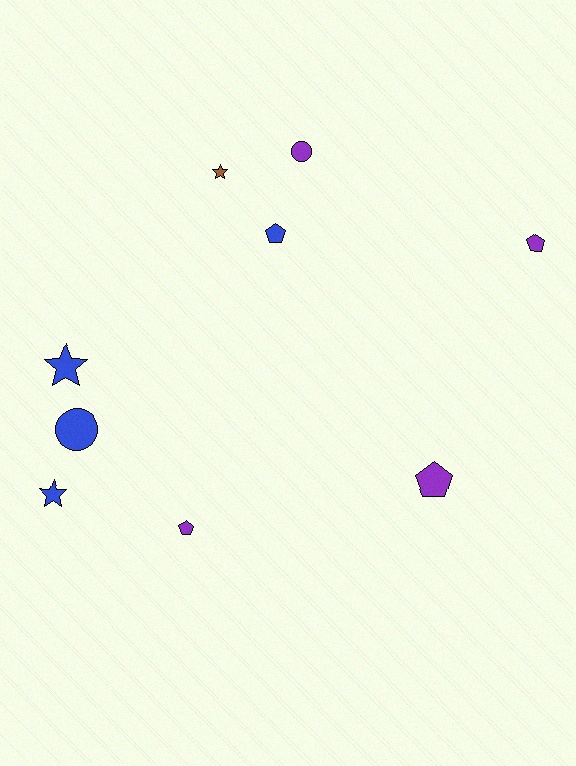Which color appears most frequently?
Purple, with 4 objects.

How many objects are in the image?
There are 9 objects.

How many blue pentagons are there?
There is 1 blue pentagon.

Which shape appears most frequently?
Pentagon, with 4 objects.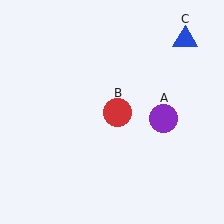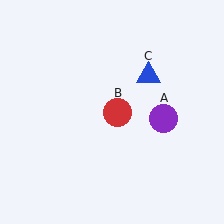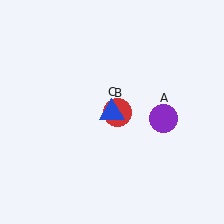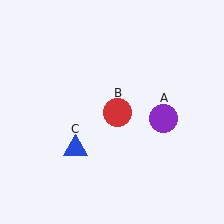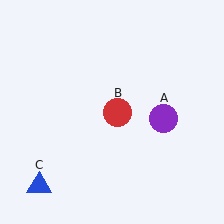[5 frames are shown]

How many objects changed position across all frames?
1 object changed position: blue triangle (object C).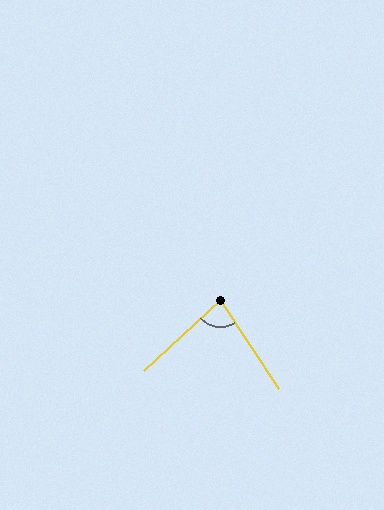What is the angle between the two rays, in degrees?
Approximately 81 degrees.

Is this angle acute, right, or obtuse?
It is acute.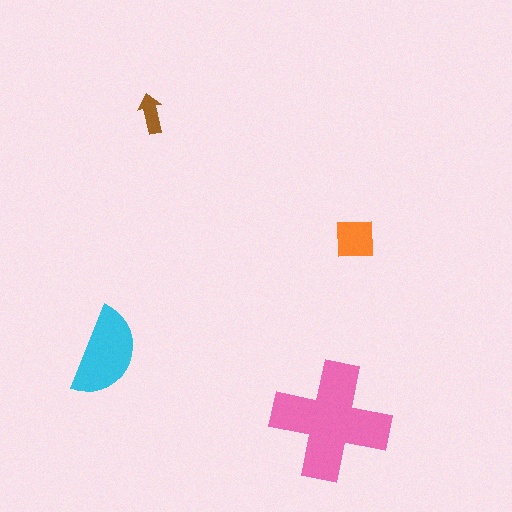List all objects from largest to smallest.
The pink cross, the cyan semicircle, the orange square, the brown arrow.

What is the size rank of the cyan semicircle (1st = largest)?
2nd.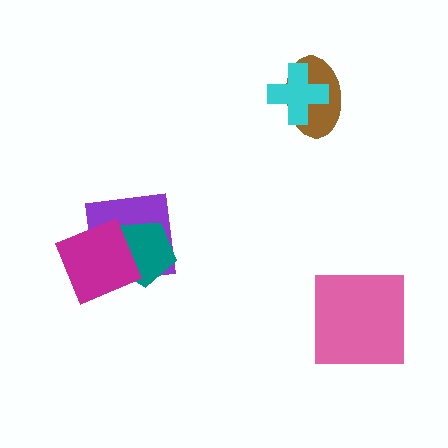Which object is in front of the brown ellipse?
The cyan cross is in front of the brown ellipse.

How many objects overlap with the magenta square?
2 objects overlap with the magenta square.